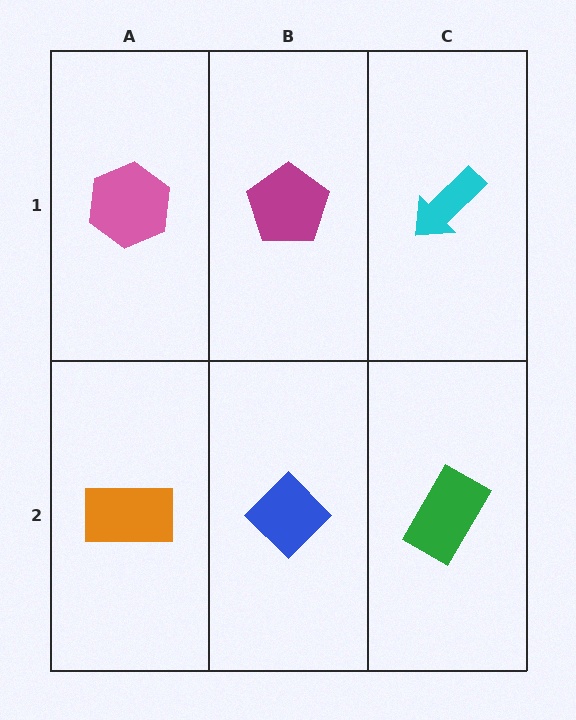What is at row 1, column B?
A magenta pentagon.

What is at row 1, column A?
A pink hexagon.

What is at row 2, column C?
A green rectangle.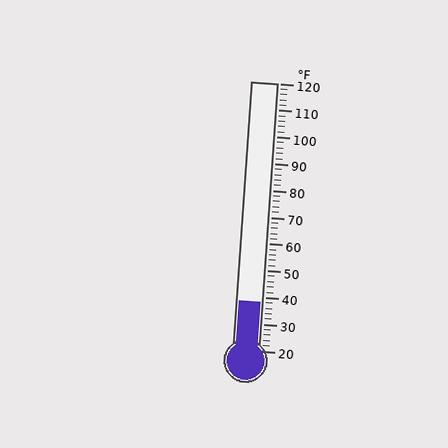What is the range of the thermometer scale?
The thermometer scale ranges from 20°F to 120°F.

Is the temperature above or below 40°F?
The temperature is below 40°F.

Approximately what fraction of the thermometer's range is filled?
The thermometer is filled to approximately 20% of its range.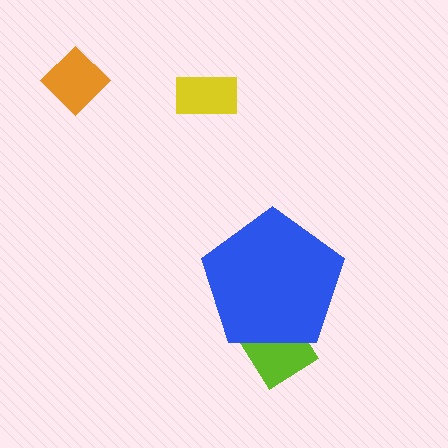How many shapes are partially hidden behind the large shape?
1 shape is partially hidden.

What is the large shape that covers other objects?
A blue pentagon.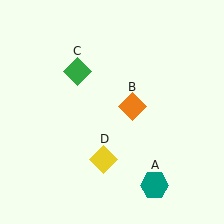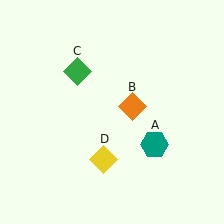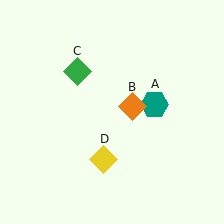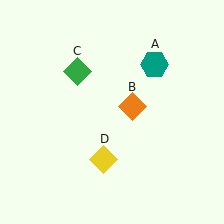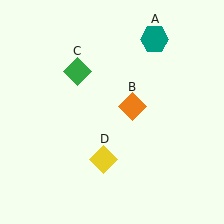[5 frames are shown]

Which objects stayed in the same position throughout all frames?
Orange diamond (object B) and green diamond (object C) and yellow diamond (object D) remained stationary.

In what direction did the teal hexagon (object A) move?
The teal hexagon (object A) moved up.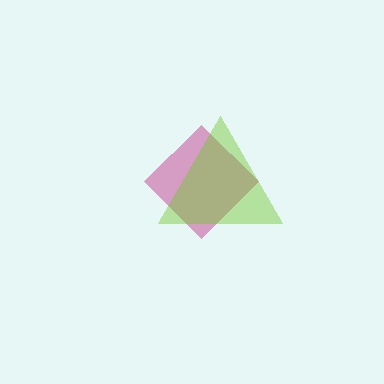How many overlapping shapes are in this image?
There are 2 overlapping shapes in the image.